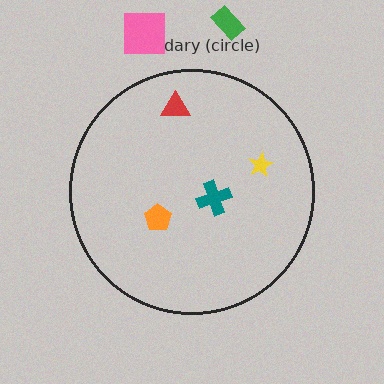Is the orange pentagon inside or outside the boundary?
Inside.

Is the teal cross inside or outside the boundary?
Inside.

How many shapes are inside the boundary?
4 inside, 2 outside.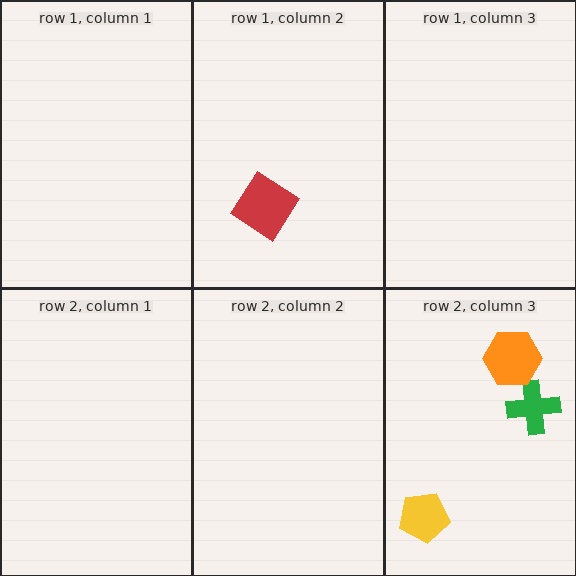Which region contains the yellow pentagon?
The row 2, column 3 region.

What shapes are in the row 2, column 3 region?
The green cross, the orange hexagon, the yellow pentagon.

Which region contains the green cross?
The row 2, column 3 region.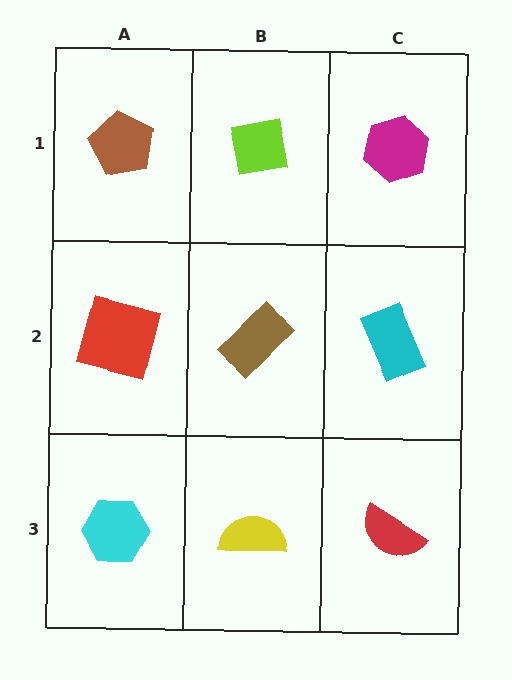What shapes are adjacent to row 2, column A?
A brown pentagon (row 1, column A), a cyan hexagon (row 3, column A), a brown rectangle (row 2, column B).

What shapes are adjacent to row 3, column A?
A red square (row 2, column A), a yellow semicircle (row 3, column B).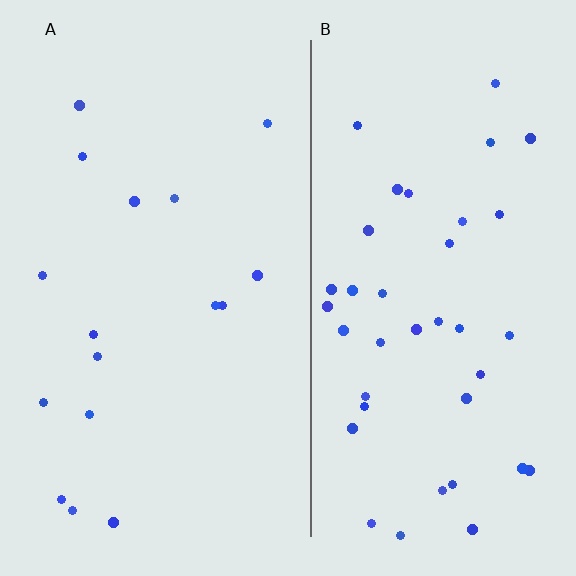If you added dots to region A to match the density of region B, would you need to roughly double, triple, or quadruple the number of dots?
Approximately double.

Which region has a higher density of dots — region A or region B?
B (the right).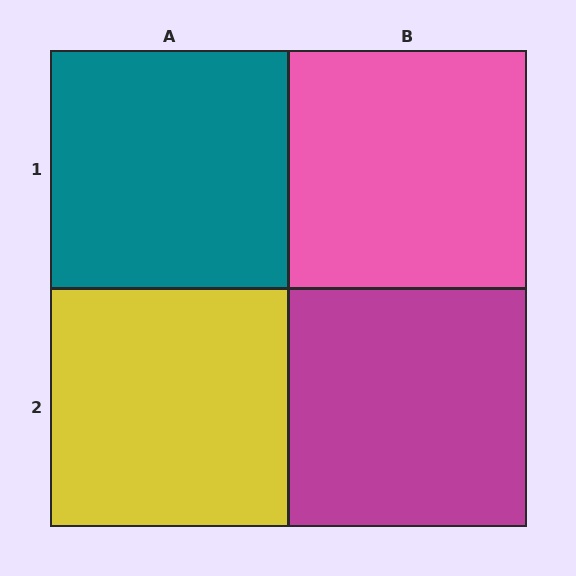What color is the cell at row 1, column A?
Teal.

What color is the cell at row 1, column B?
Pink.